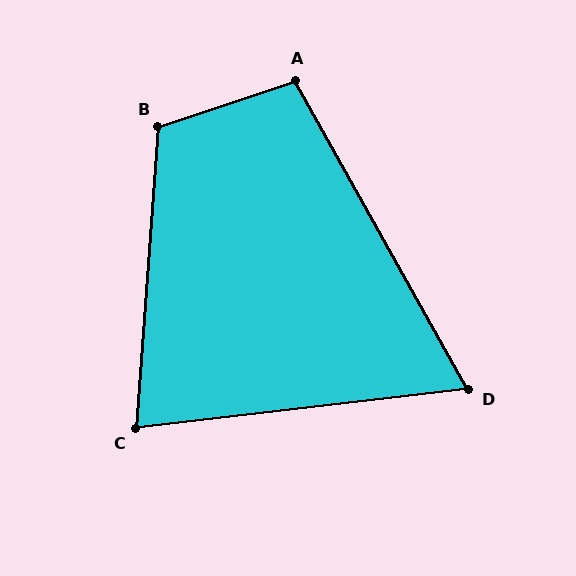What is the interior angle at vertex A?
Approximately 101 degrees (obtuse).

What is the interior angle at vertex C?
Approximately 79 degrees (acute).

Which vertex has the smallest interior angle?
D, at approximately 67 degrees.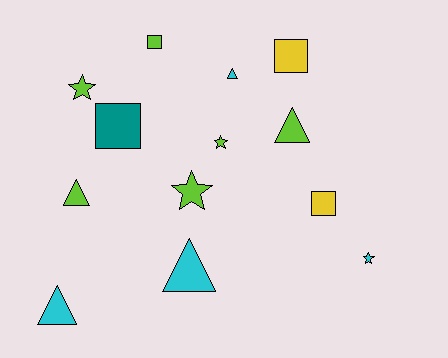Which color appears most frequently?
Lime, with 6 objects.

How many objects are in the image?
There are 13 objects.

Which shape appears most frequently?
Triangle, with 5 objects.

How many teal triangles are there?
There are no teal triangles.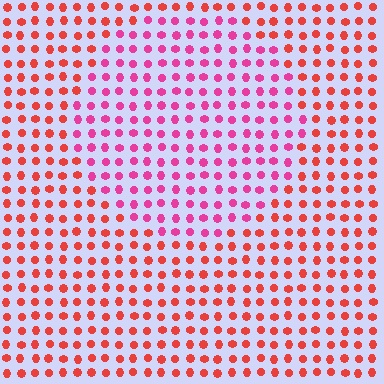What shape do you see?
I see a circle.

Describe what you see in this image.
The image is filled with small red elements in a uniform arrangement. A circle-shaped region is visible where the elements are tinted to a slightly different hue, forming a subtle color boundary.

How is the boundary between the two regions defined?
The boundary is defined purely by a slight shift in hue (about 36 degrees). Spacing, size, and orientation are identical on both sides.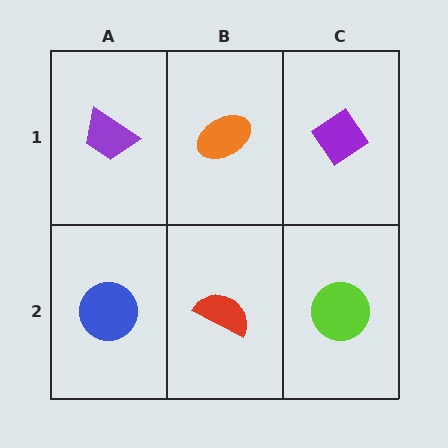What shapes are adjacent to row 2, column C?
A purple diamond (row 1, column C), a red semicircle (row 2, column B).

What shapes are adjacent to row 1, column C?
A lime circle (row 2, column C), an orange ellipse (row 1, column B).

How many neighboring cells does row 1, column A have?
2.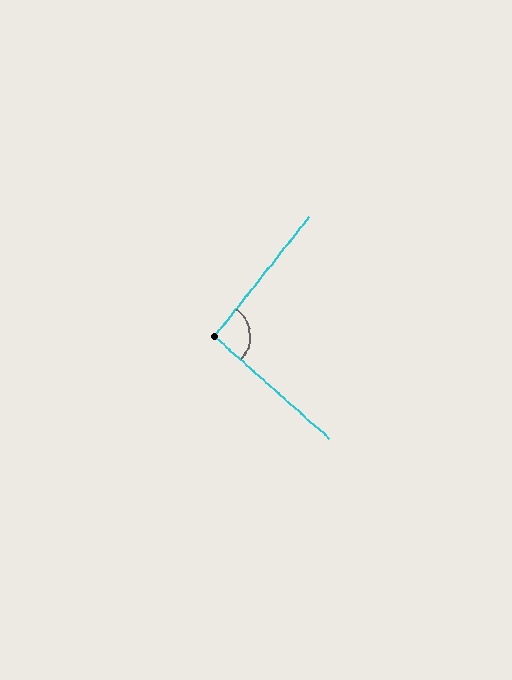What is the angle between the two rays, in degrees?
Approximately 94 degrees.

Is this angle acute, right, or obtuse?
It is approximately a right angle.